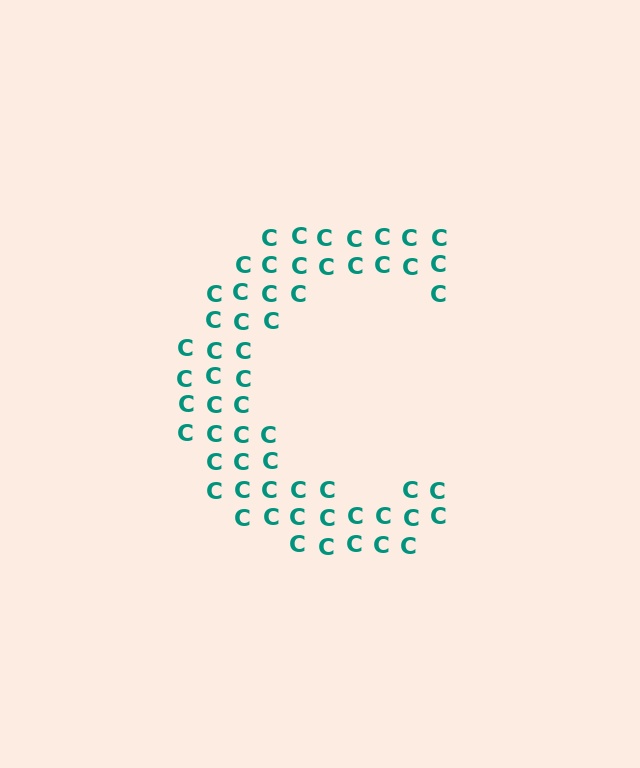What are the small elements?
The small elements are letter C's.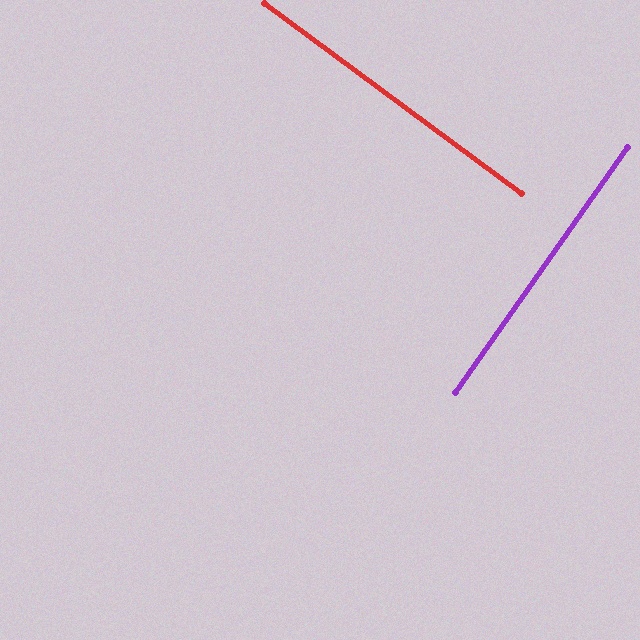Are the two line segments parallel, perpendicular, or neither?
Perpendicular — they meet at approximately 89°.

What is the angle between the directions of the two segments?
Approximately 89 degrees.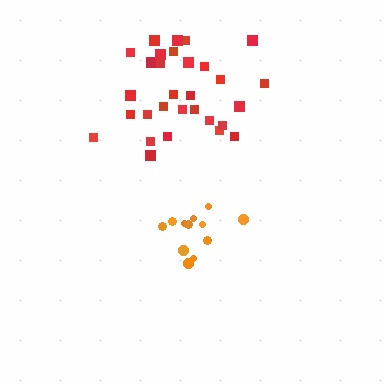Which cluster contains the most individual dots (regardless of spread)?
Red (30).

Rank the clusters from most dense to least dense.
red, orange.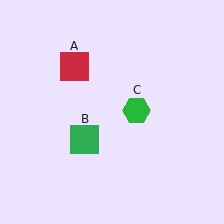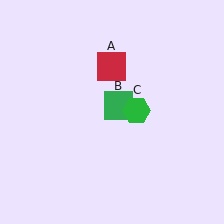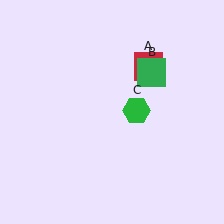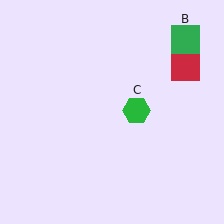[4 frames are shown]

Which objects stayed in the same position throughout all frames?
Green hexagon (object C) remained stationary.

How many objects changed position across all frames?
2 objects changed position: red square (object A), green square (object B).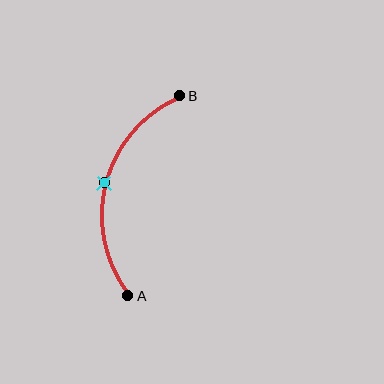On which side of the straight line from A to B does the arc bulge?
The arc bulges to the left of the straight line connecting A and B.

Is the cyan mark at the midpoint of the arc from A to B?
Yes. The cyan mark lies on the arc at equal arc-length from both A and B — it is the arc midpoint.